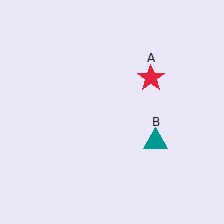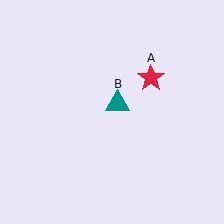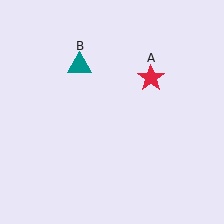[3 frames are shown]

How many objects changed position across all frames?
1 object changed position: teal triangle (object B).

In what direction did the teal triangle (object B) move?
The teal triangle (object B) moved up and to the left.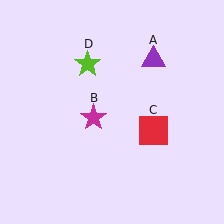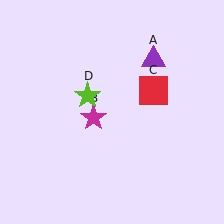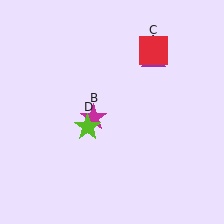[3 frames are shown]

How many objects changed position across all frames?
2 objects changed position: red square (object C), lime star (object D).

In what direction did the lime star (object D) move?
The lime star (object D) moved down.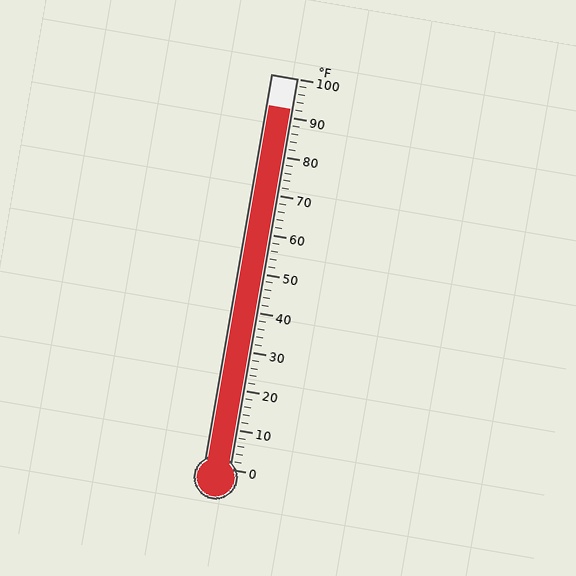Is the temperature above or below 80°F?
The temperature is above 80°F.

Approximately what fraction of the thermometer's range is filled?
The thermometer is filled to approximately 90% of its range.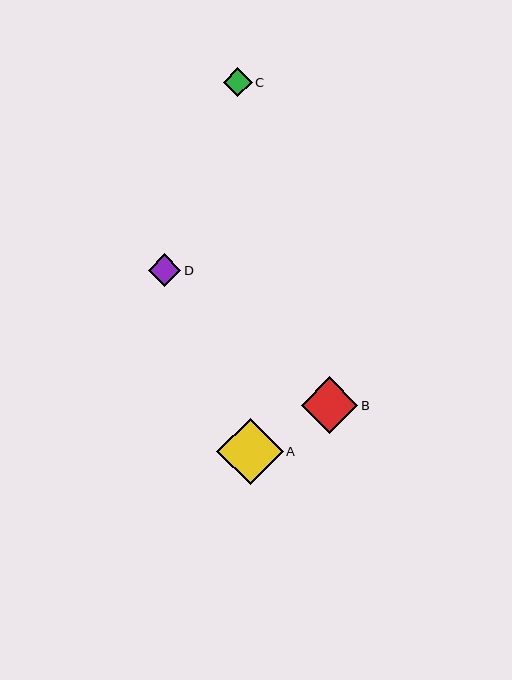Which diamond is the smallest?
Diamond C is the smallest with a size of approximately 29 pixels.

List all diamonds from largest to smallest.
From largest to smallest: A, B, D, C.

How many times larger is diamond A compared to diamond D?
Diamond A is approximately 2.1 times the size of diamond D.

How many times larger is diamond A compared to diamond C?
Diamond A is approximately 2.3 times the size of diamond C.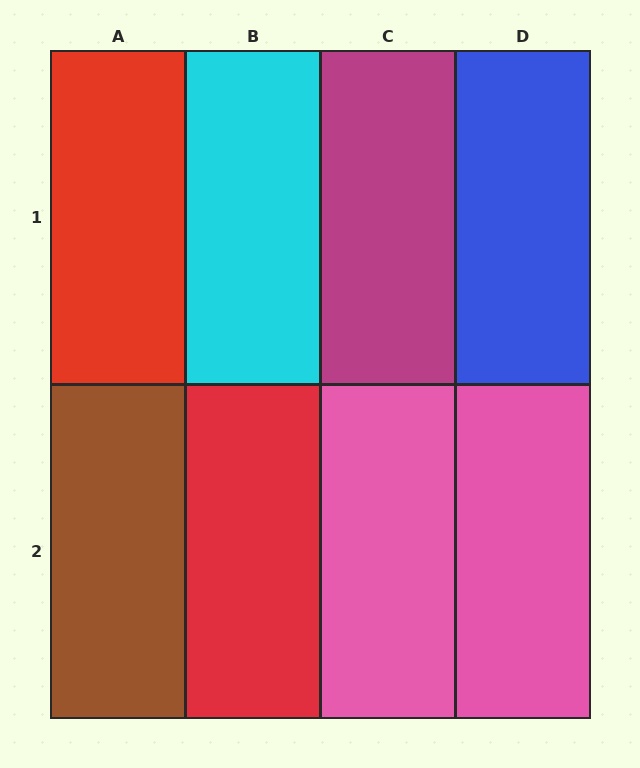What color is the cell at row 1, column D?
Blue.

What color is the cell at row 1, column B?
Cyan.